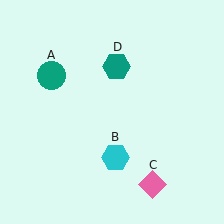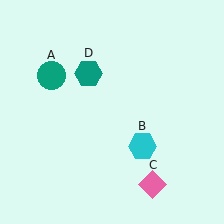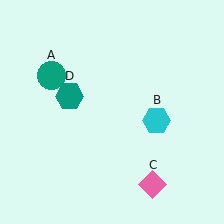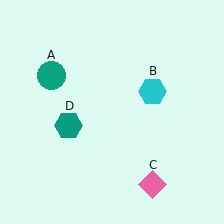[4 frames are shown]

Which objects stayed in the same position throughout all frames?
Teal circle (object A) and pink diamond (object C) remained stationary.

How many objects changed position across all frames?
2 objects changed position: cyan hexagon (object B), teal hexagon (object D).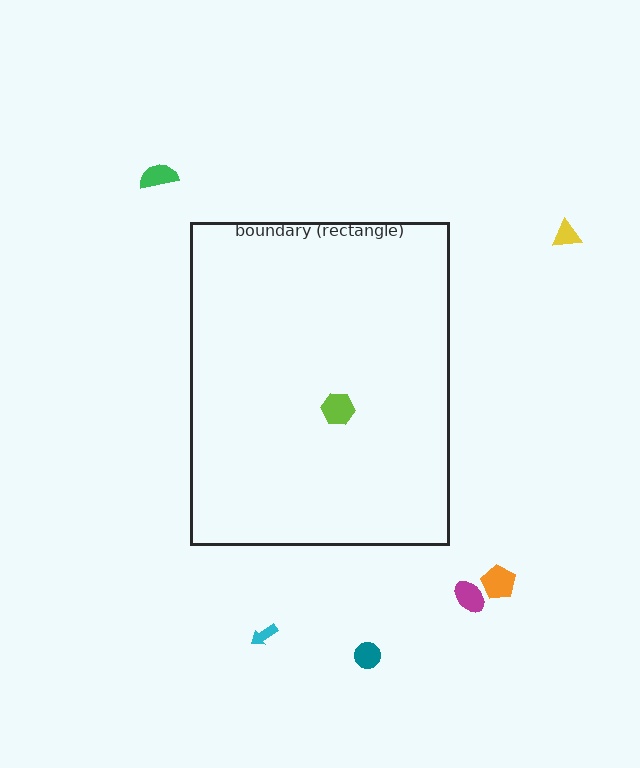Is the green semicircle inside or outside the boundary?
Outside.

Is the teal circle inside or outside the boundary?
Outside.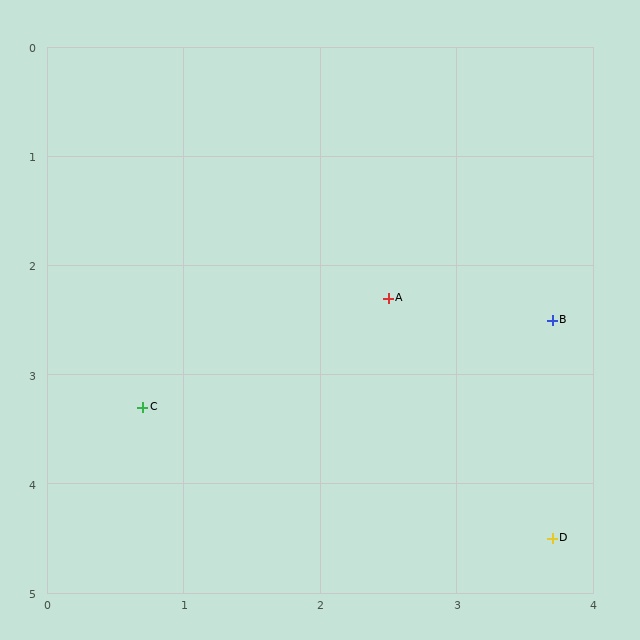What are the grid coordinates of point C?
Point C is at approximately (0.7, 3.3).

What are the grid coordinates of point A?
Point A is at approximately (2.5, 2.3).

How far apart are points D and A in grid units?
Points D and A are about 2.5 grid units apart.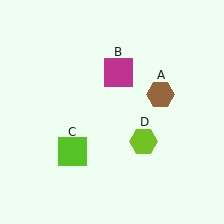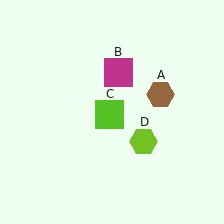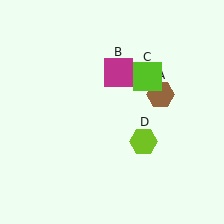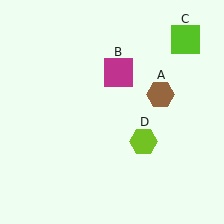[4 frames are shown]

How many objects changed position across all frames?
1 object changed position: lime square (object C).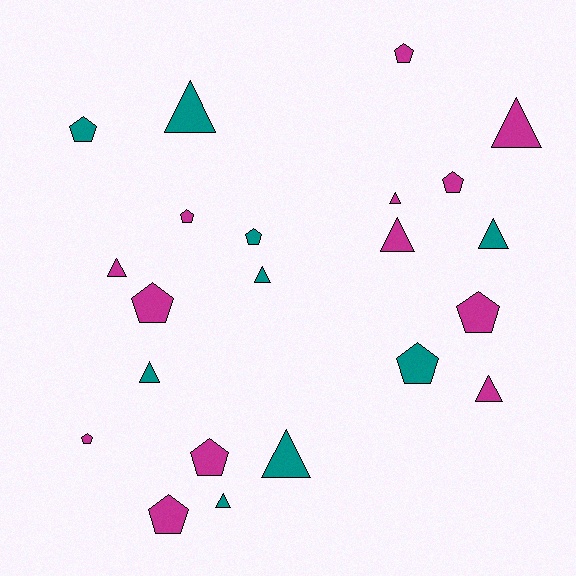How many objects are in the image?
There are 22 objects.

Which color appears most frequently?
Magenta, with 13 objects.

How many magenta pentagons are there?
There are 8 magenta pentagons.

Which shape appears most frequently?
Triangle, with 11 objects.